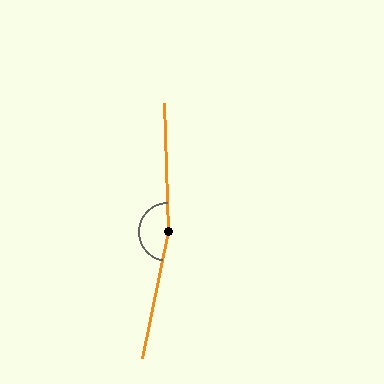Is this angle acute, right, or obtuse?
It is obtuse.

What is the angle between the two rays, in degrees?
Approximately 167 degrees.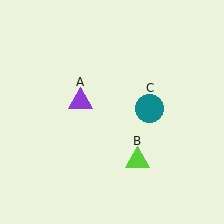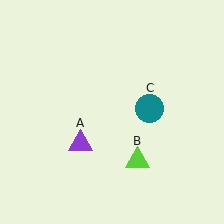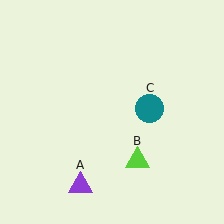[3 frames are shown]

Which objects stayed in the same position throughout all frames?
Lime triangle (object B) and teal circle (object C) remained stationary.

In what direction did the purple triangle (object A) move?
The purple triangle (object A) moved down.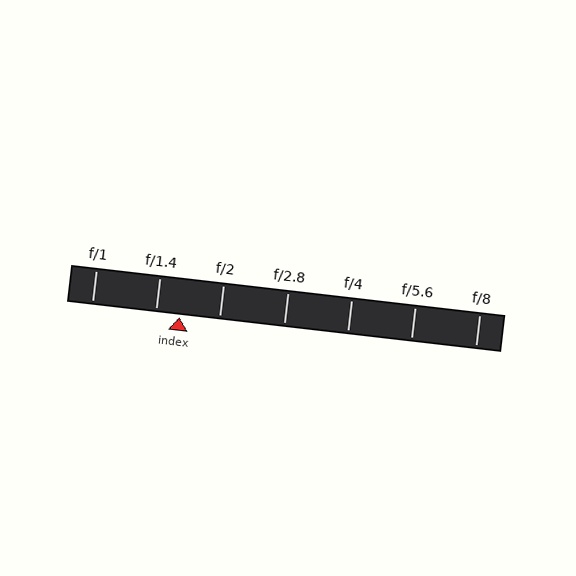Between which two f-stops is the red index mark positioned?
The index mark is between f/1.4 and f/2.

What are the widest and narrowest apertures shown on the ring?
The widest aperture shown is f/1 and the narrowest is f/8.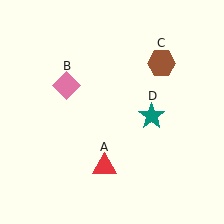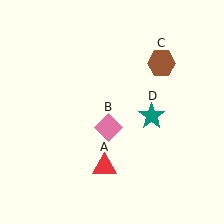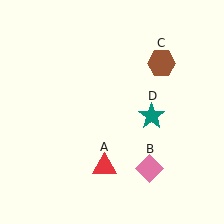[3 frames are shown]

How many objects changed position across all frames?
1 object changed position: pink diamond (object B).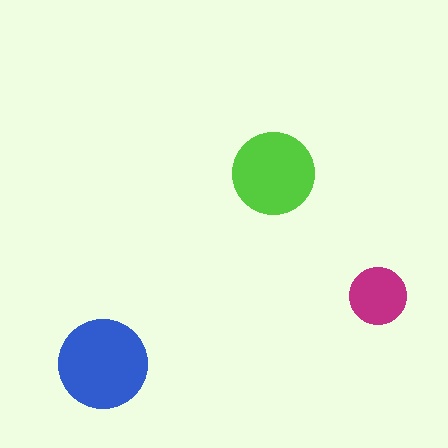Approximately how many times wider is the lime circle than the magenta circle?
About 1.5 times wider.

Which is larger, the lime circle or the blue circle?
The blue one.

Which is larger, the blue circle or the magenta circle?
The blue one.